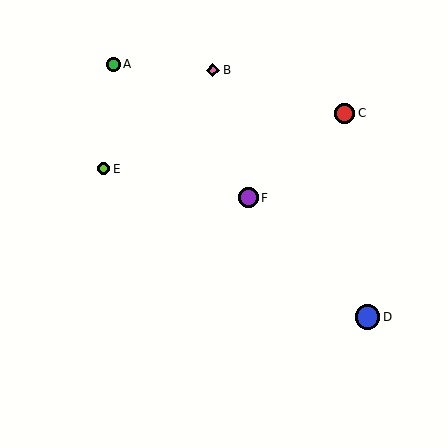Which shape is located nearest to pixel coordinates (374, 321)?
The blue circle (labeled D) at (368, 317) is nearest to that location.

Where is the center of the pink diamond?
The center of the pink diamond is at (213, 70).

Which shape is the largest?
The blue circle (labeled D) is the largest.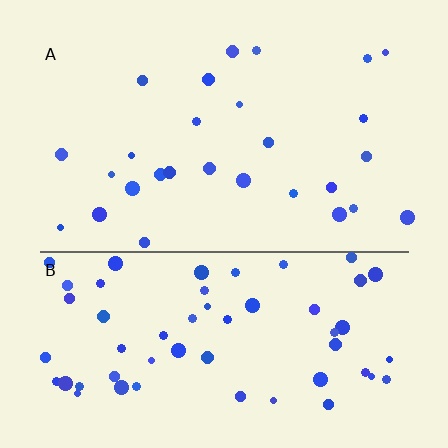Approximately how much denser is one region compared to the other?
Approximately 2.2× — region B over region A.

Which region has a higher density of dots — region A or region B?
B (the bottom).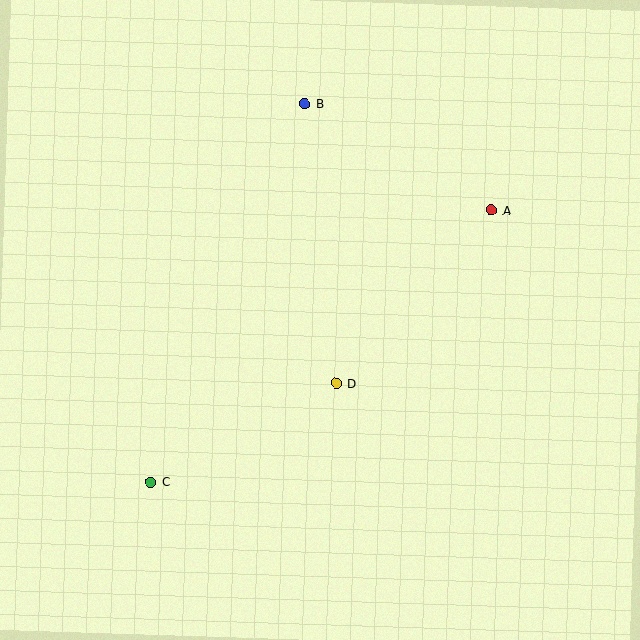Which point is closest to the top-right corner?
Point A is closest to the top-right corner.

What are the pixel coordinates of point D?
Point D is at (336, 384).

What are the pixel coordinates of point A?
Point A is at (491, 210).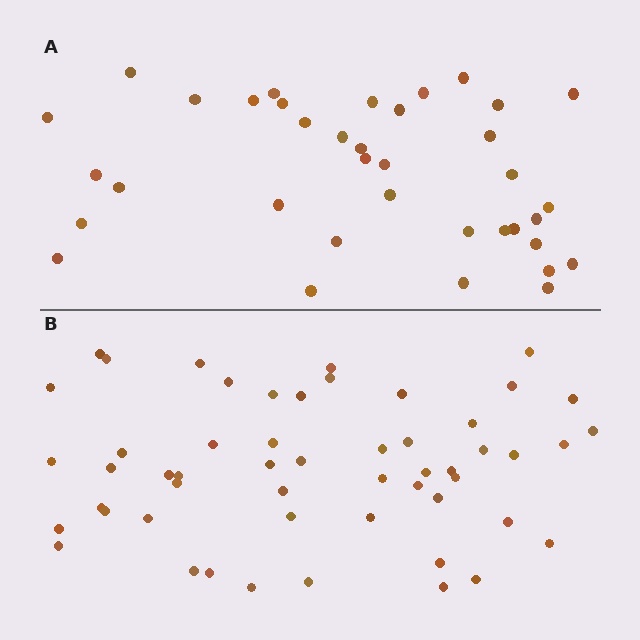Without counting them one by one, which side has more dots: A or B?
Region B (the bottom region) has more dots.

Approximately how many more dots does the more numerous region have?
Region B has approximately 15 more dots than region A.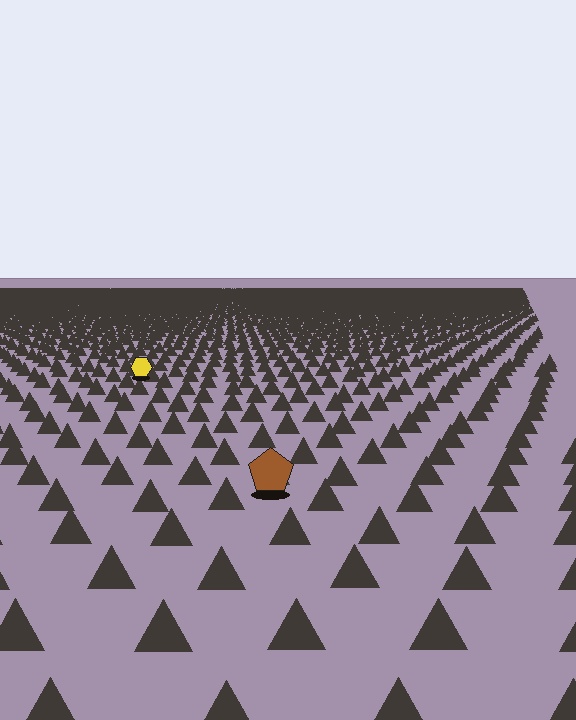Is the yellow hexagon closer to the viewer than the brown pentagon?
No. The brown pentagon is closer — you can tell from the texture gradient: the ground texture is coarser near it.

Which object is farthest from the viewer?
The yellow hexagon is farthest from the viewer. It appears smaller and the ground texture around it is denser.